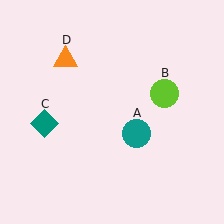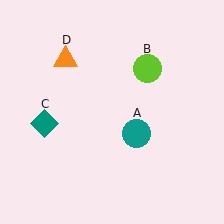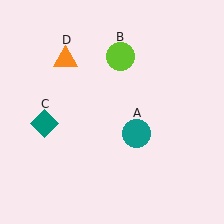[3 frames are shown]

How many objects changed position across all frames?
1 object changed position: lime circle (object B).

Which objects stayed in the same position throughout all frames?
Teal circle (object A) and teal diamond (object C) and orange triangle (object D) remained stationary.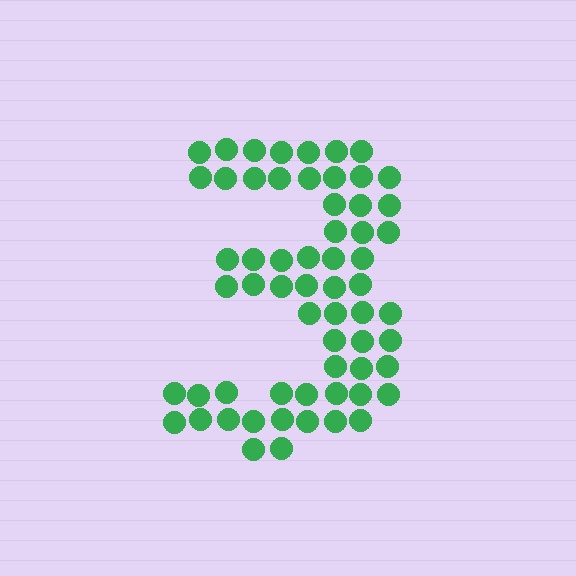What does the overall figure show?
The overall figure shows the digit 3.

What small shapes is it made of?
It is made of small circles.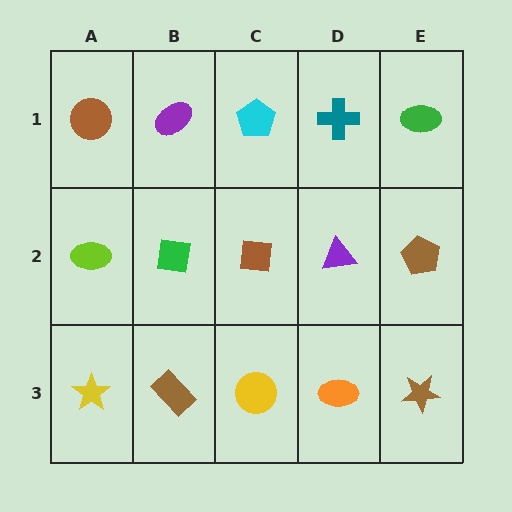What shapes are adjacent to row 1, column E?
A brown pentagon (row 2, column E), a teal cross (row 1, column D).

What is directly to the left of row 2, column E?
A purple triangle.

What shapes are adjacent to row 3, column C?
A brown square (row 2, column C), a brown rectangle (row 3, column B), an orange ellipse (row 3, column D).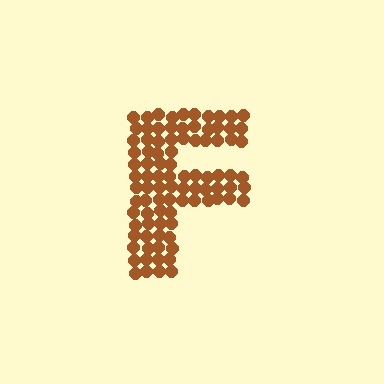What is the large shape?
The large shape is the letter F.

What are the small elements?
The small elements are circles.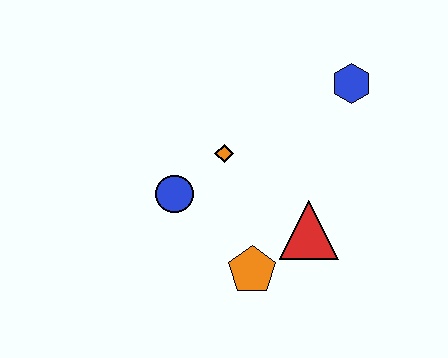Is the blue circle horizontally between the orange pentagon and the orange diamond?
No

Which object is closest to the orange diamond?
The blue circle is closest to the orange diamond.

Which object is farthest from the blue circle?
The blue hexagon is farthest from the blue circle.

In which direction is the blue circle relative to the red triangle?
The blue circle is to the left of the red triangle.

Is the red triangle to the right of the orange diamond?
Yes